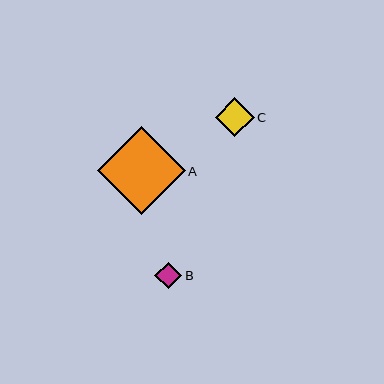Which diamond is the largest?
Diamond A is the largest with a size of approximately 88 pixels.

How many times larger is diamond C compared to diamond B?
Diamond C is approximately 1.4 times the size of diamond B.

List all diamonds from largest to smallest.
From largest to smallest: A, C, B.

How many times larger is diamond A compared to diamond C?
Diamond A is approximately 2.3 times the size of diamond C.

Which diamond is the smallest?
Diamond B is the smallest with a size of approximately 27 pixels.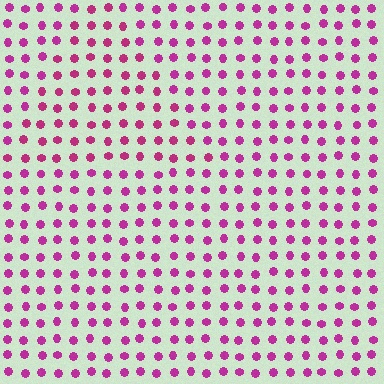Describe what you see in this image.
The image is filled with small magenta elements in a uniform arrangement. A triangle-shaped region is visible where the elements are tinted to a slightly different hue, forming a subtle color boundary.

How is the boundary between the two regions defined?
The boundary is defined purely by a slight shift in hue (about 14 degrees). Spacing, size, and orientation are identical on both sides.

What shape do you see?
I see a triangle.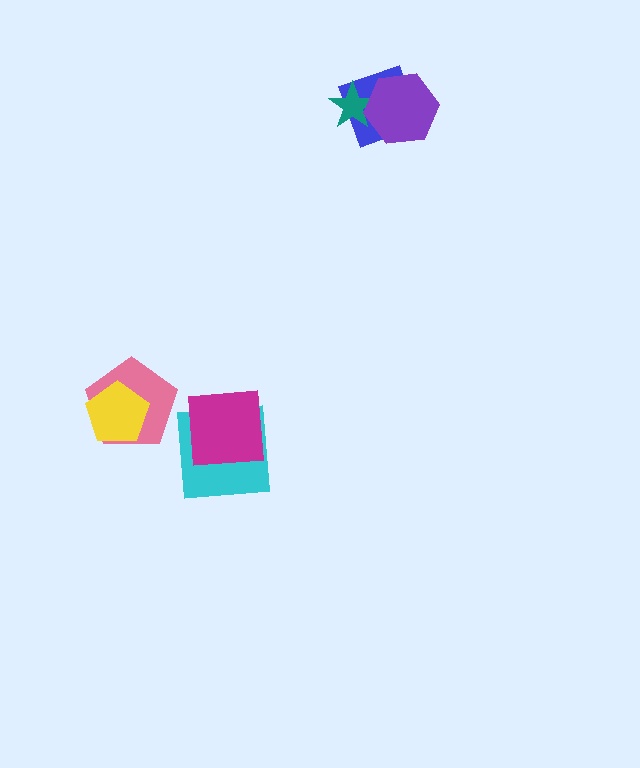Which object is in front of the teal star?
The purple hexagon is in front of the teal star.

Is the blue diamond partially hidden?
Yes, it is partially covered by another shape.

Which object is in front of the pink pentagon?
The yellow pentagon is in front of the pink pentagon.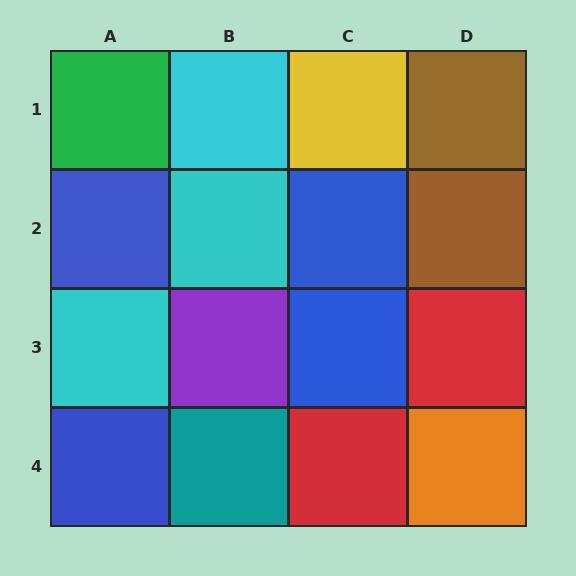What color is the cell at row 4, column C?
Red.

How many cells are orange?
1 cell is orange.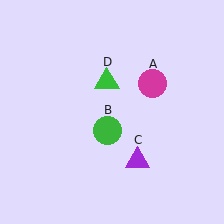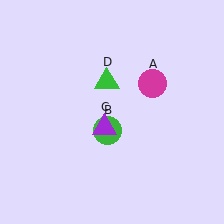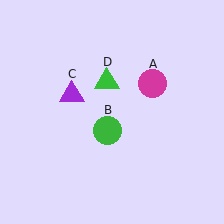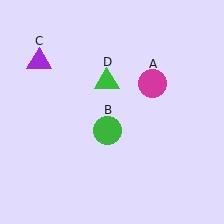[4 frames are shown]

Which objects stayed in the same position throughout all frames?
Magenta circle (object A) and green circle (object B) and green triangle (object D) remained stationary.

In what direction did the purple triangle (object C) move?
The purple triangle (object C) moved up and to the left.